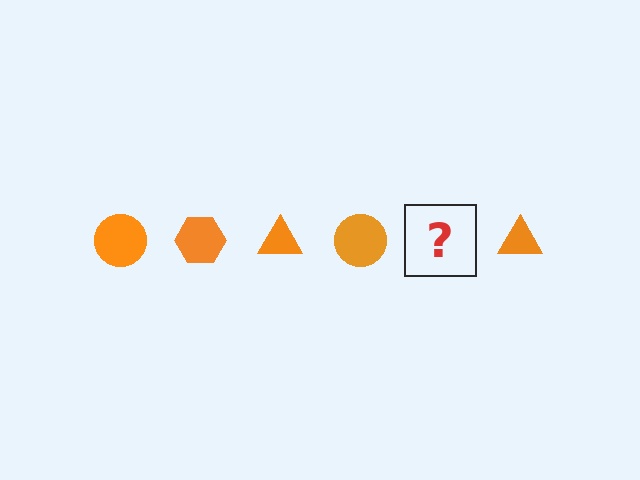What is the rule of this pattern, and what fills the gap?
The rule is that the pattern cycles through circle, hexagon, triangle shapes in orange. The gap should be filled with an orange hexagon.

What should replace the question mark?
The question mark should be replaced with an orange hexagon.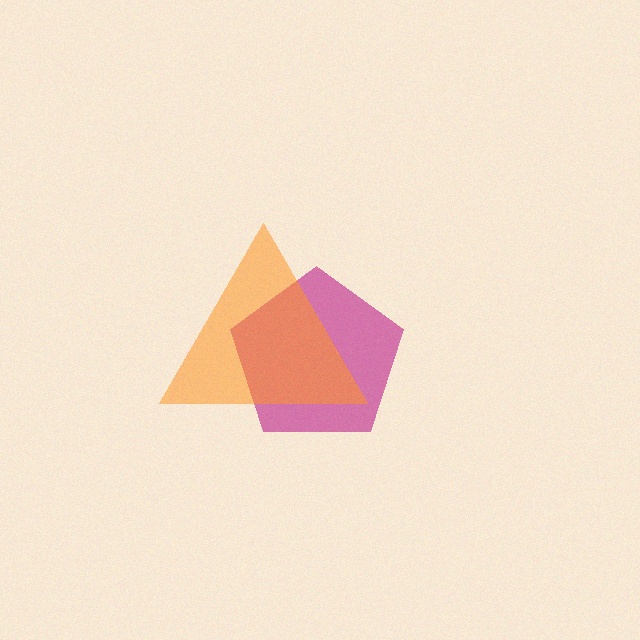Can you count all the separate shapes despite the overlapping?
Yes, there are 2 separate shapes.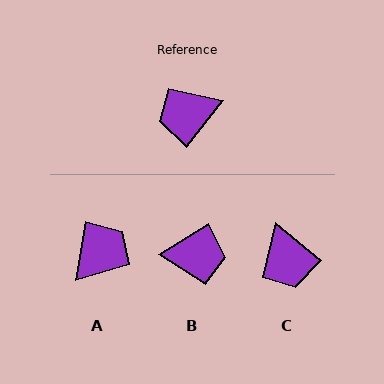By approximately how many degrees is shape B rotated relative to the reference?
Approximately 160 degrees counter-clockwise.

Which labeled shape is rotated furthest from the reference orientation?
B, about 160 degrees away.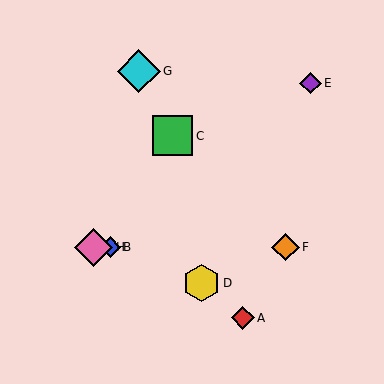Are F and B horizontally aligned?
Yes, both are at y≈247.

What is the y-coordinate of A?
Object A is at y≈318.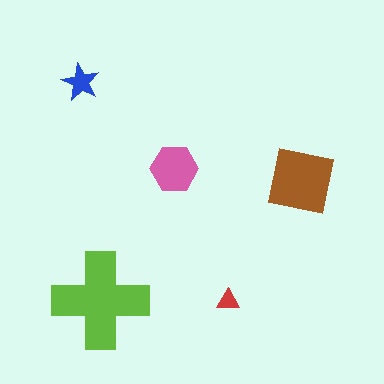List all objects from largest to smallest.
The lime cross, the brown square, the pink hexagon, the blue star, the red triangle.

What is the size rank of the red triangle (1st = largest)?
5th.